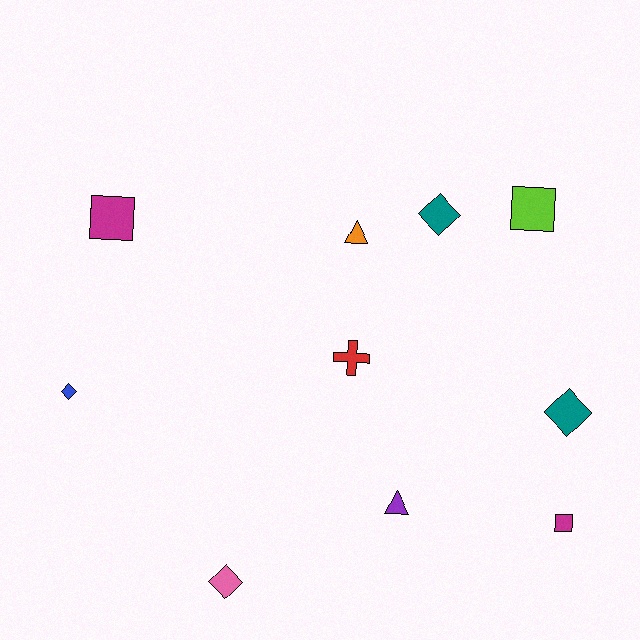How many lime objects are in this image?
There is 1 lime object.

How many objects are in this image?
There are 10 objects.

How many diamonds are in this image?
There are 4 diamonds.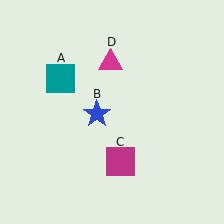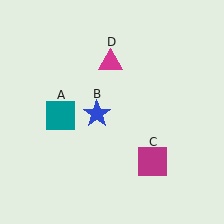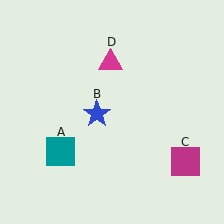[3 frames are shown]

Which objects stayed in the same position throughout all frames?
Blue star (object B) and magenta triangle (object D) remained stationary.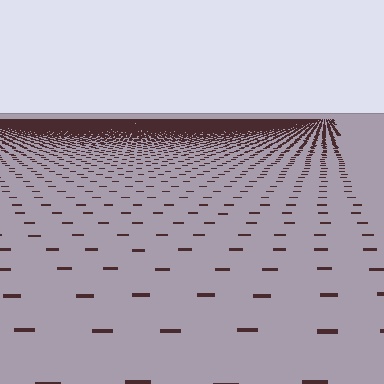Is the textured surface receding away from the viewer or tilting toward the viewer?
The surface is receding away from the viewer. Texture elements get smaller and denser toward the top.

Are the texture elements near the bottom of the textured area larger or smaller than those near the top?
Larger. Near the bottom, elements are closer to the viewer and appear at a bigger on-screen size.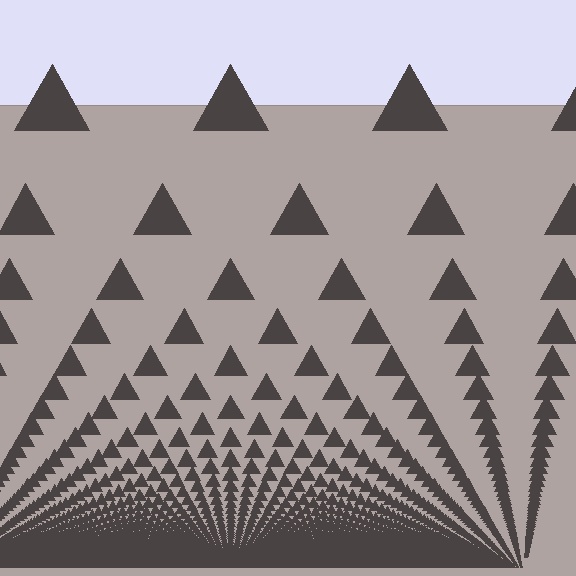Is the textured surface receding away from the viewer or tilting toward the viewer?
The surface appears to tilt toward the viewer. Texture elements get larger and sparser toward the top.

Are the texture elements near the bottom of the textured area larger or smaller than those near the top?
Smaller. The gradient is inverted — elements near the bottom are smaller and denser.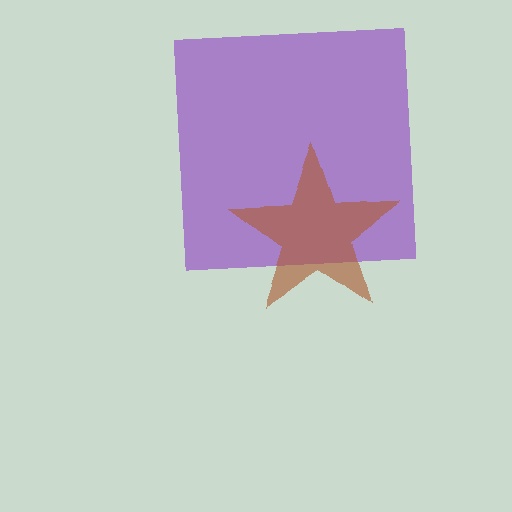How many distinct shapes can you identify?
There are 2 distinct shapes: a purple square, a brown star.